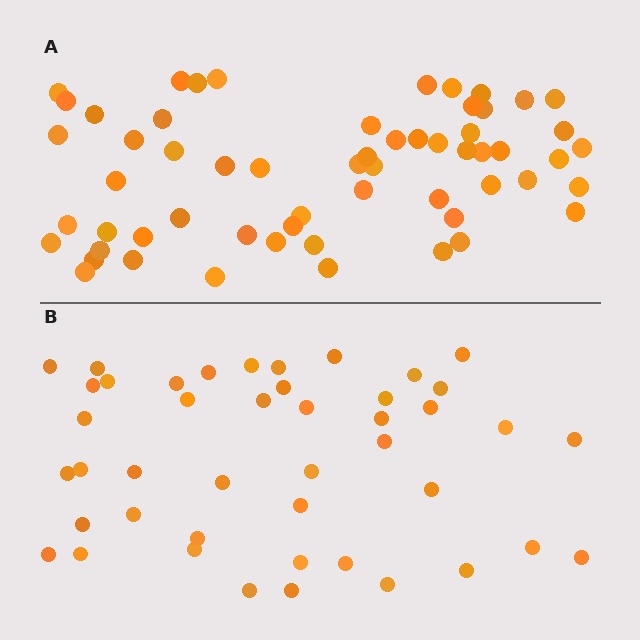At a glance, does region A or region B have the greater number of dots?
Region A (the top region) has more dots.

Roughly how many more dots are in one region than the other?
Region A has approximately 15 more dots than region B.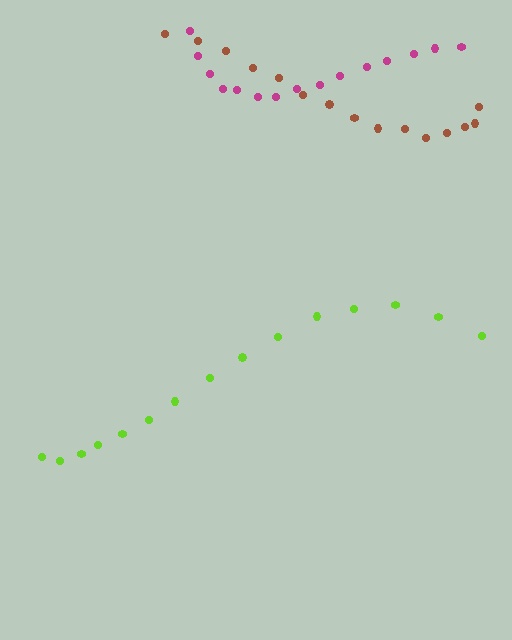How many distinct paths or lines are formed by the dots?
There are 3 distinct paths.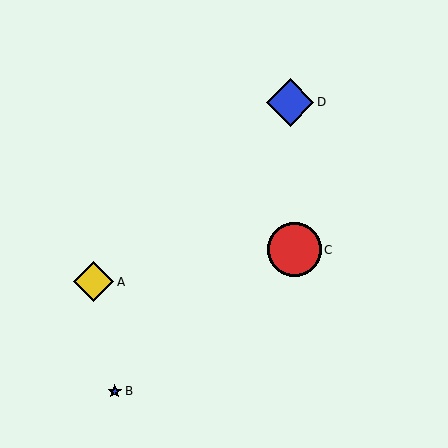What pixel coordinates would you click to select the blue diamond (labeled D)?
Click at (290, 102) to select the blue diamond D.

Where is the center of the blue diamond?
The center of the blue diamond is at (290, 102).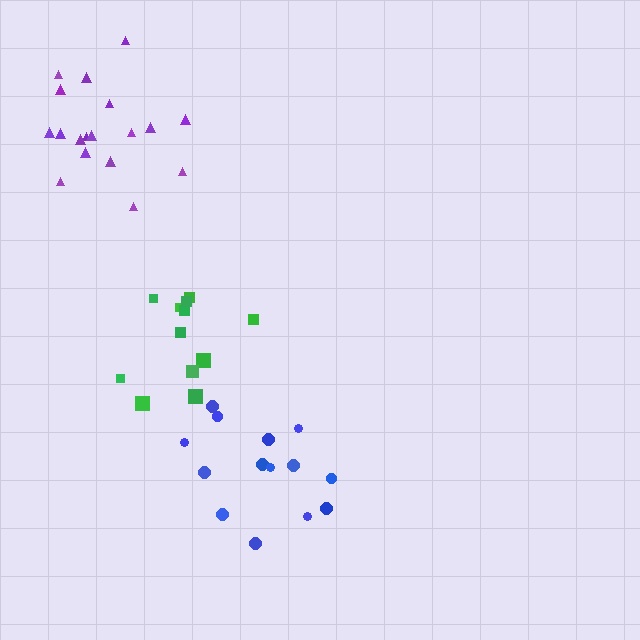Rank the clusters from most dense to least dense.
green, purple, blue.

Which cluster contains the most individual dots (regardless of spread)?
Purple (18).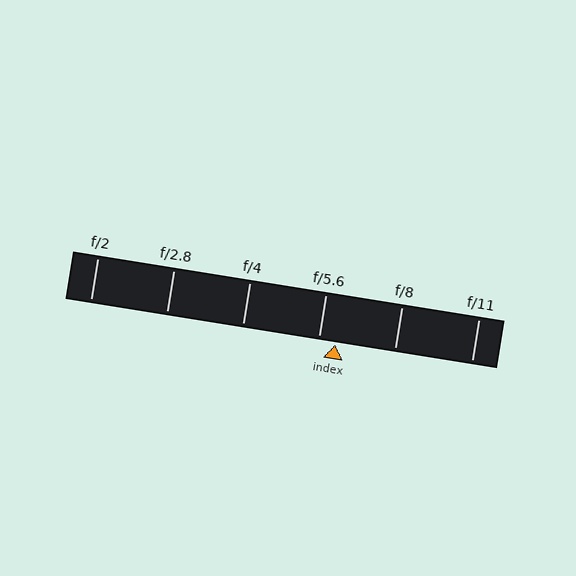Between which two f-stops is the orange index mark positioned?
The index mark is between f/5.6 and f/8.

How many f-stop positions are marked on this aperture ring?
There are 6 f-stop positions marked.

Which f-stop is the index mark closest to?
The index mark is closest to f/5.6.